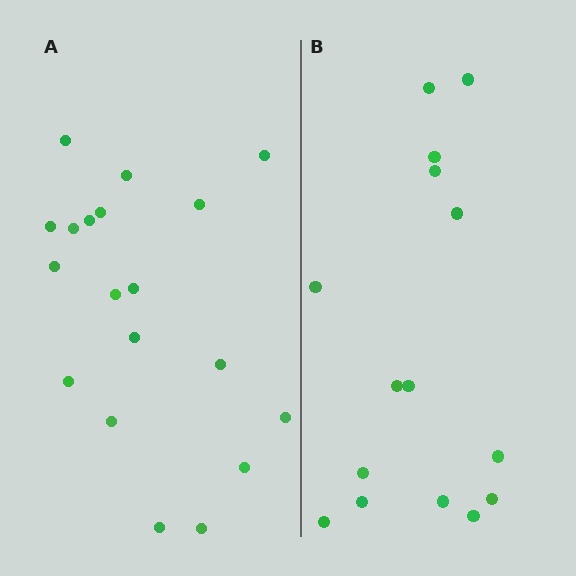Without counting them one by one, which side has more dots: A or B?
Region A (the left region) has more dots.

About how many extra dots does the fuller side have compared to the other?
Region A has about 4 more dots than region B.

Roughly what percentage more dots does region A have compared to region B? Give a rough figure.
About 25% more.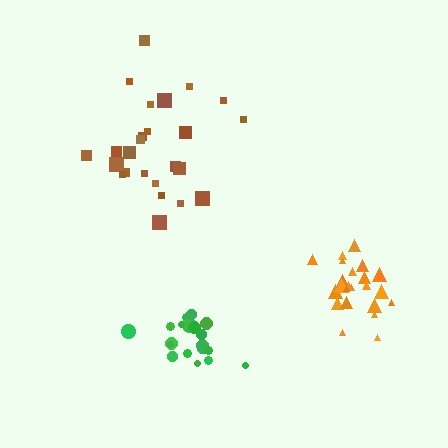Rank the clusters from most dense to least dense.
orange, green, brown.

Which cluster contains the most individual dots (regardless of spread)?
Brown (26).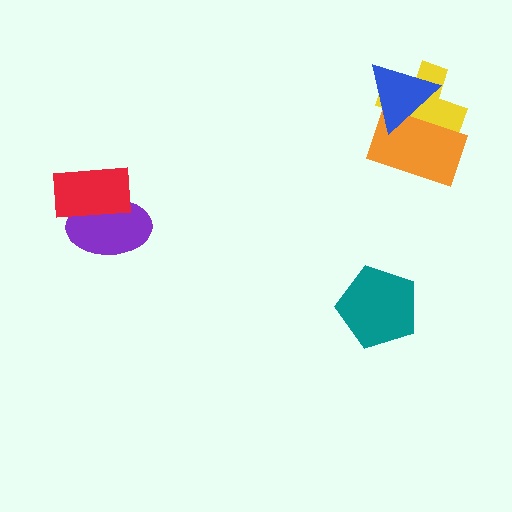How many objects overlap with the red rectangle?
1 object overlaps with the red rectangle.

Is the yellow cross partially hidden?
Yes, it is partially covered by another shape.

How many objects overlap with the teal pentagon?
0 objects overlap with the teal pentagon.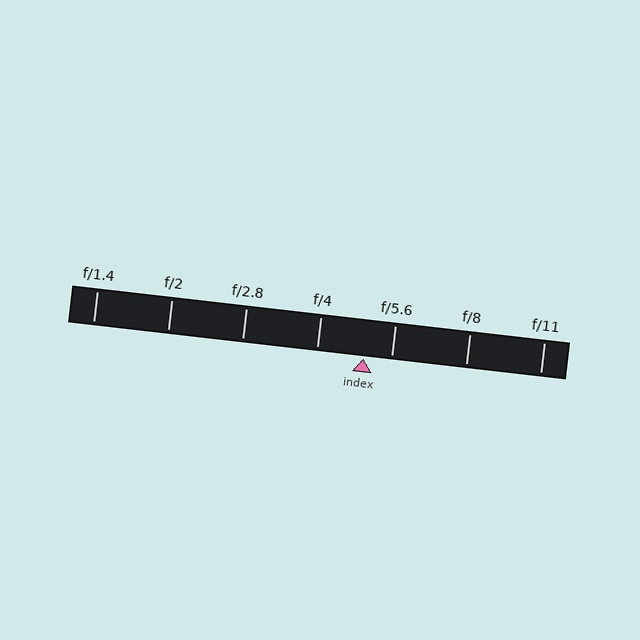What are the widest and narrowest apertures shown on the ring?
The widest aperture shown is f/1.4 and the narrowest is f/11.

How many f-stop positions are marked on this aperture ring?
There are 7 f-stop positions marked.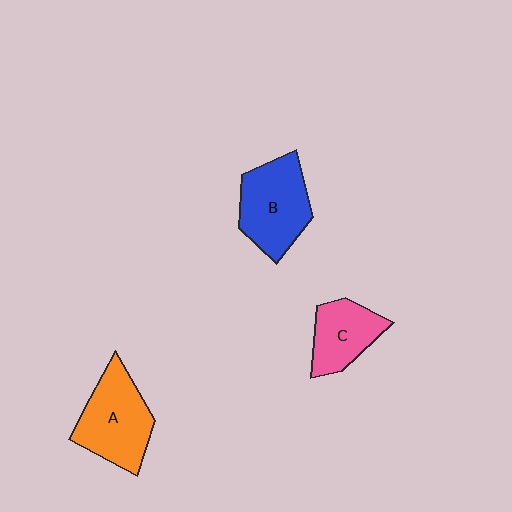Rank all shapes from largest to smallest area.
From largest to smallest: A (orange), B (blue), C (pink).